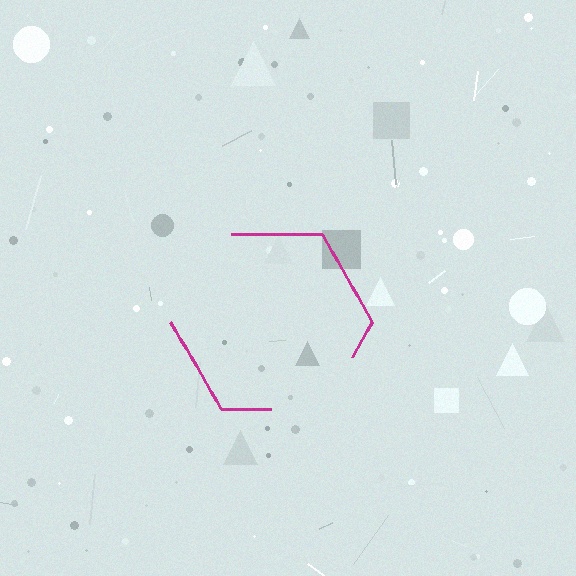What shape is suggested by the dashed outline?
The dashed outline suggests a hexagon.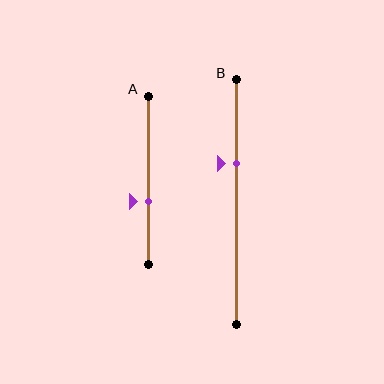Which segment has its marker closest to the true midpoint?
Segment A has its marker closest to the true midpoint.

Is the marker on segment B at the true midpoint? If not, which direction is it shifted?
No, the marker on segment B is shifted upward by about 16% of the segment length.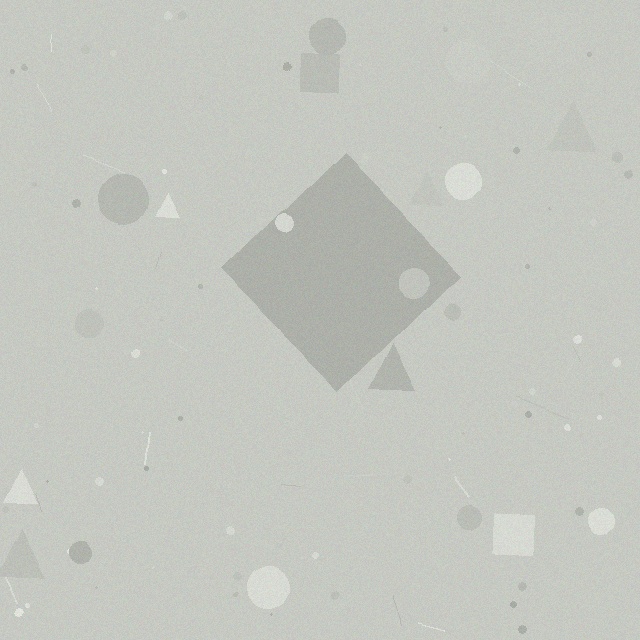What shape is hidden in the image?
A diamond is hidden in the image.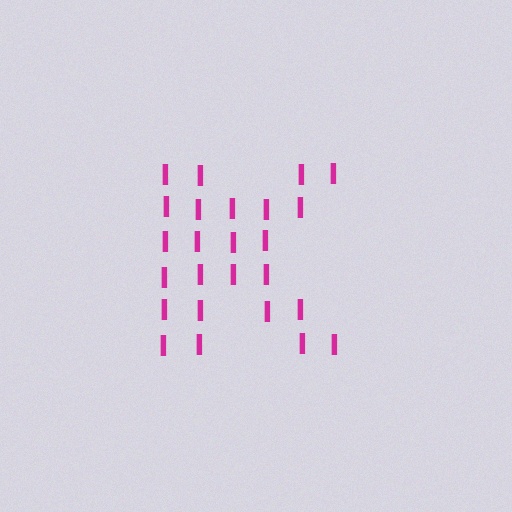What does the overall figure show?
The overall figure shows the letter K.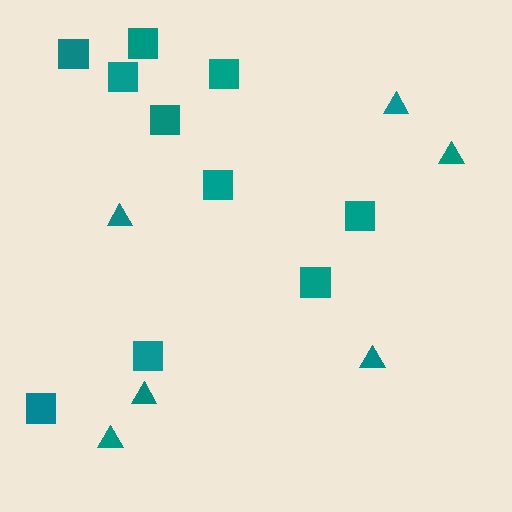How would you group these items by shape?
There are 2 groups: one group of triangles (6) and one group of squares (10).